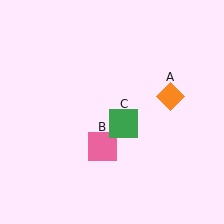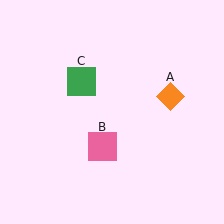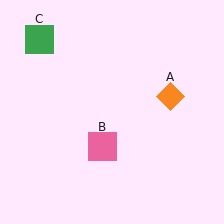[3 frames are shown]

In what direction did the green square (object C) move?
The green square (object C) moved up and to the left.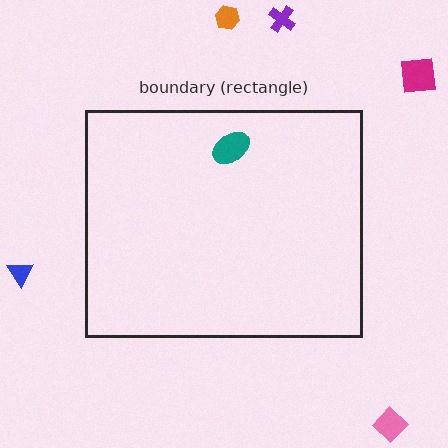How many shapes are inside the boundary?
1 inside, 5 outside.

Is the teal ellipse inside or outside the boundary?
Inside.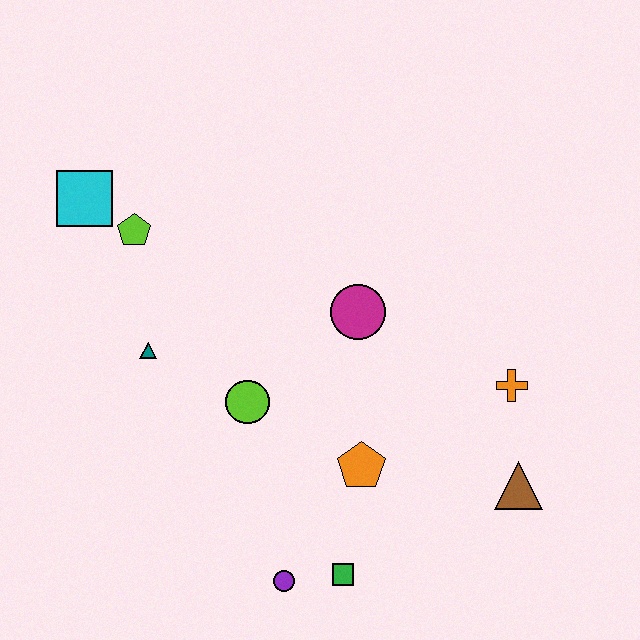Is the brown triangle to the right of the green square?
Yes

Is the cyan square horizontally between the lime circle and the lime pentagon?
No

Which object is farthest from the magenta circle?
The cyan square is farthest from the magenta circle.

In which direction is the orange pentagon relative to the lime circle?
The orange pentagon is to the right of the lime circle.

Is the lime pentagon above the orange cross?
Yes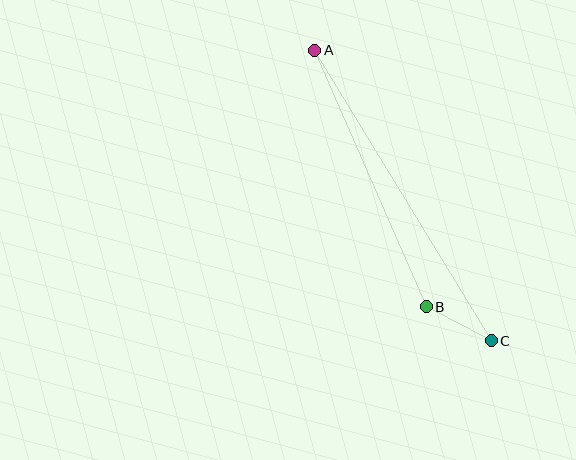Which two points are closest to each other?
Points B and C are closest to each other.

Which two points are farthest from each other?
Points A and C are farthest from each other.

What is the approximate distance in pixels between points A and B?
The distance between A and B is approximately 280 pixels.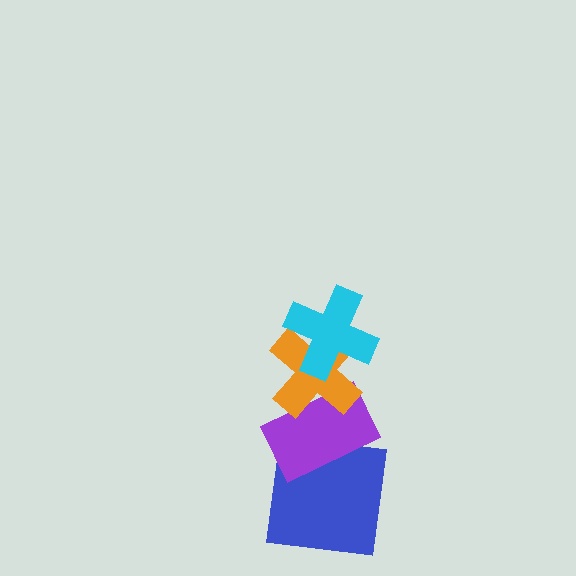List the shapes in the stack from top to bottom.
From top to bottom: the cyan cross, the orange cross, the purple rectangle, the blue square.